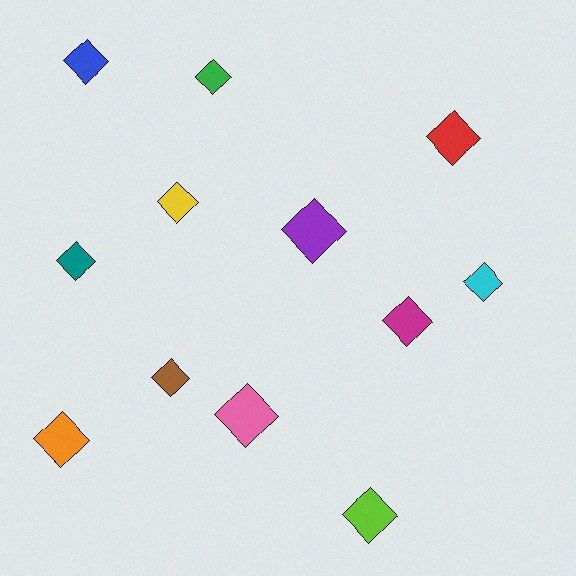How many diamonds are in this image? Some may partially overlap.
There are 12 diamonds.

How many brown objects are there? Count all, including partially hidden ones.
There is 1 brown object.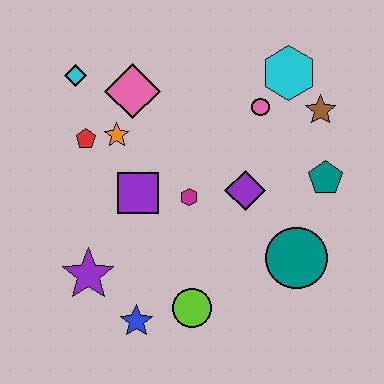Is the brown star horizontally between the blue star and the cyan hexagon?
No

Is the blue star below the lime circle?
Yes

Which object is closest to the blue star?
The lime circle is closest to the blue star.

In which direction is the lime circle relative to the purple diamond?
The lime circle is below the purple diamond.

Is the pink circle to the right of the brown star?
No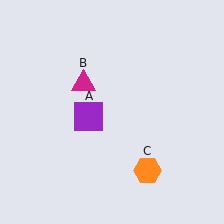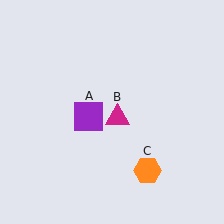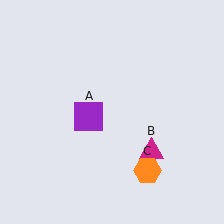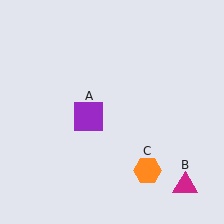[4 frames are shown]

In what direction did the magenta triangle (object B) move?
The magenta triangle (object B) moved down and to the right.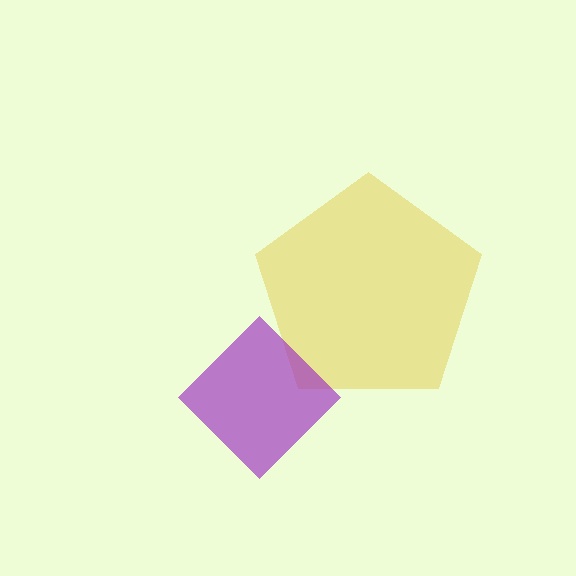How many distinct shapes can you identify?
There are 2 distinct shapes: a yellow pentagon, a purple diamond.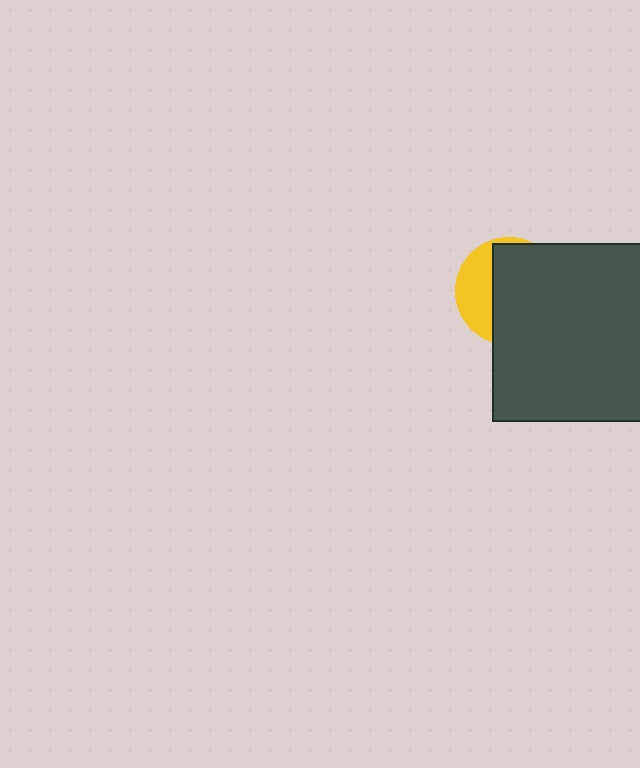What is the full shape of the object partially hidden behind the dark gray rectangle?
The partially hidden object is a yellow circle.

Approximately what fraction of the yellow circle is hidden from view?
Roughly 68% of the yellow circle is hidden behind the dark gray rectangle.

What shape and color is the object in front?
The object in front is a dark gray rectangle.